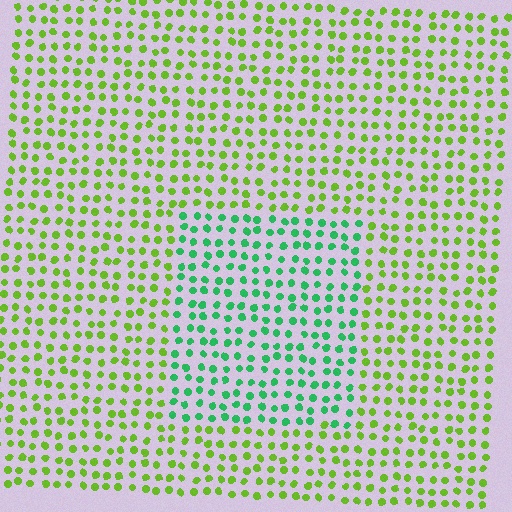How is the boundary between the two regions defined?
The boundary is defined purely by a slight shift in hue (about 48 degrees). Spacing, size, and orientation are identical on both sides.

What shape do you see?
I see a rectangle.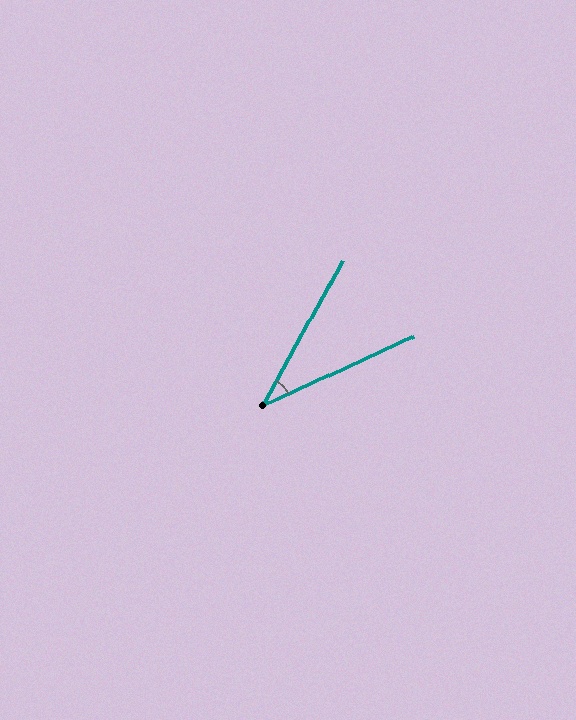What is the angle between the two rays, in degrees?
Approximately 37 degrees.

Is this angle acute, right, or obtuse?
It is acute.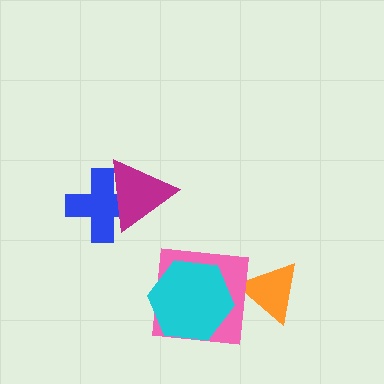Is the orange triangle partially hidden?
Yes, it is partially covered by another shape.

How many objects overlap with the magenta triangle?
1 object overlaps with the magenta triangle.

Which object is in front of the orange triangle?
The pink square is in front of the orange triangle.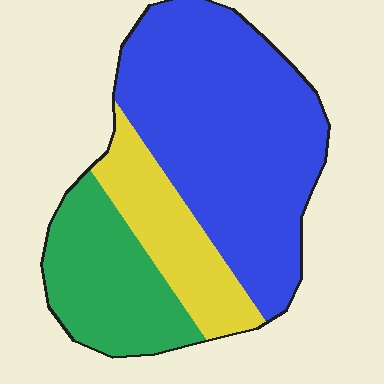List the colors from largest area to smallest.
From largest to smallest: blue, green, yellow.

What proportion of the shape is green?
Green takes up less than a quarter of the shape.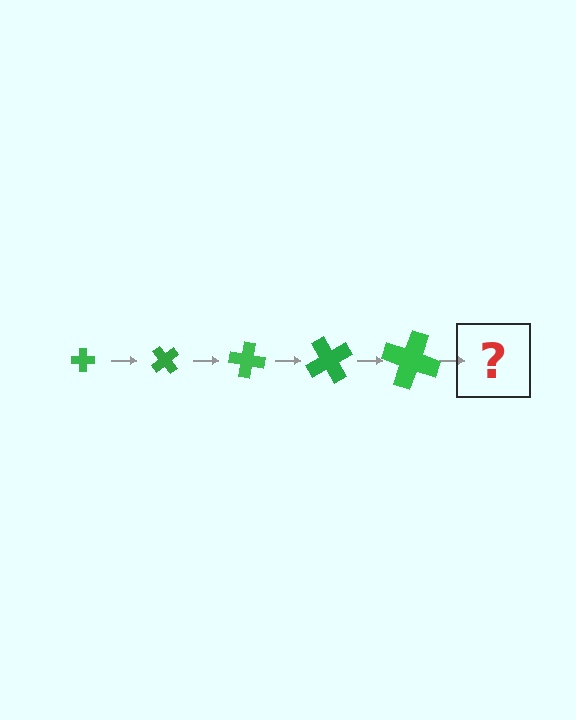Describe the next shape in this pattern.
It should be a cross, larger than the previous one and rotated 250 degrees from the start.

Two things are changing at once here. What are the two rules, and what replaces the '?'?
The two rules are that the cross grows larger each step and it rotates 50 degrees each step. The '?' should be a cross, larger than the previous one and rotated 250 degrees from the start.